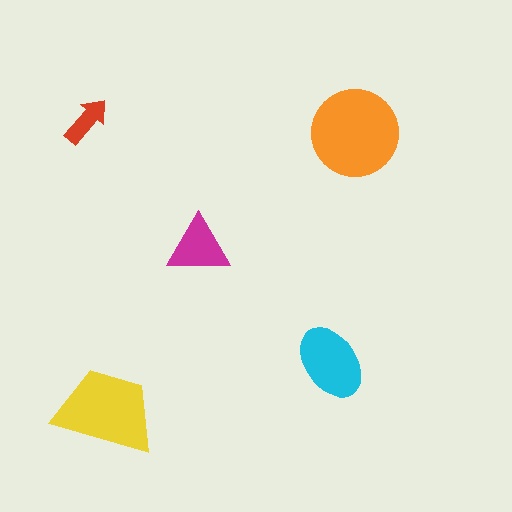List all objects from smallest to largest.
The red arrow, the magenta triangle, the cyan ellipse, the yellow trapezoid, the orange circle.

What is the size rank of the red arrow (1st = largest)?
5th.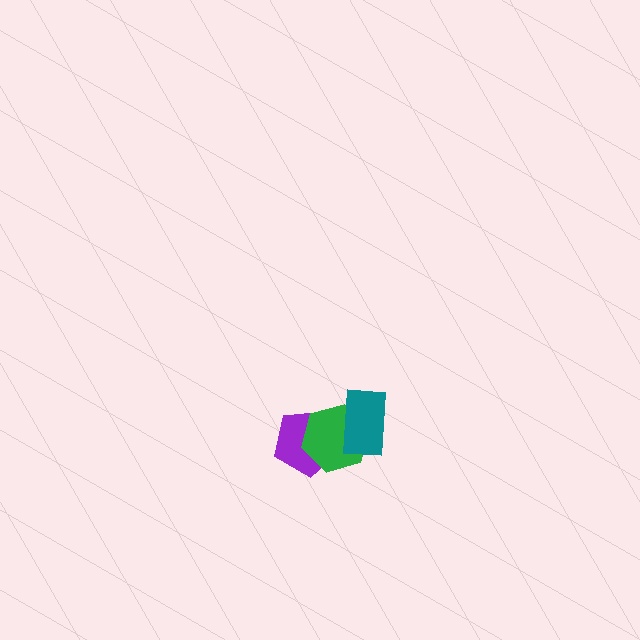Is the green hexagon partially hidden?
Yes, it is partially covered by another shape.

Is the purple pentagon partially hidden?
Yes, it is partially covered by another shape.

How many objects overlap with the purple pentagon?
2 objects overlap with the purple pentagon.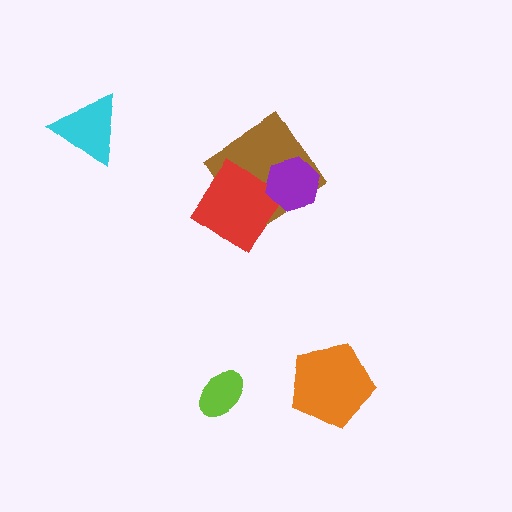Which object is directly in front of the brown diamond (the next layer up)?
The red diamond is directly in front of the brown diamond.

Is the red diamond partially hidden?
Yes, it is partially covered by another shape.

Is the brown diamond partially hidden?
Yes, it is partially covered by another shape.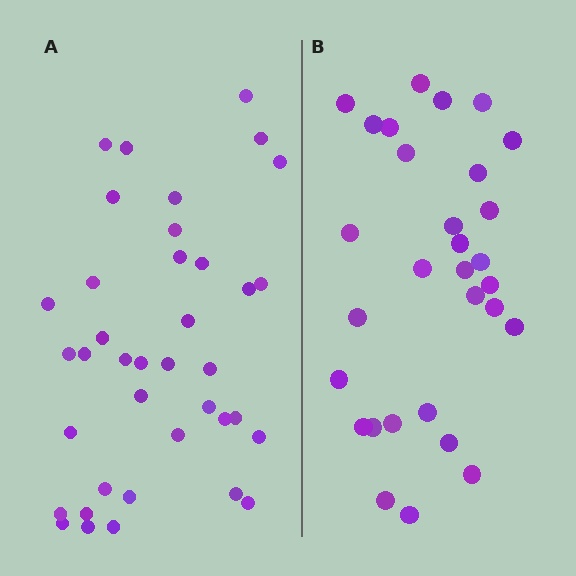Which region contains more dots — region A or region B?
Region A (the left region) has more dots.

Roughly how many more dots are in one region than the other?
Region A has roughly 8 or so more dots than region B.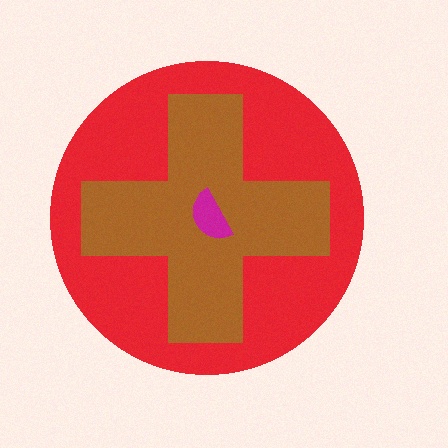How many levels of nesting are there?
3.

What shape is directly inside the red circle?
The brown cross.